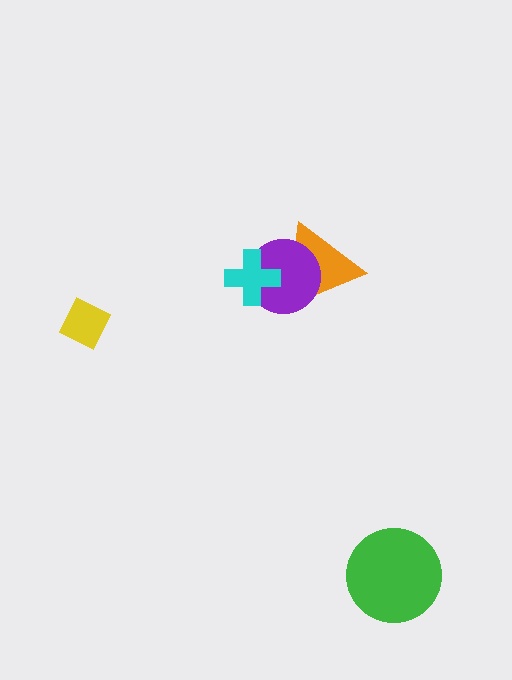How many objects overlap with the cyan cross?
2 objects overlap with the cyan cross.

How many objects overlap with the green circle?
0 objects overlap with the green circle.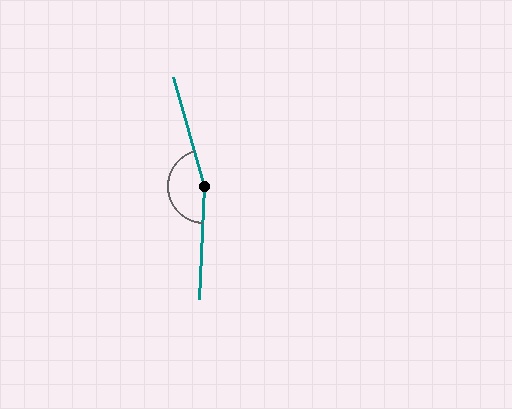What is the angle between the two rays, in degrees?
Approximately 161 degrees.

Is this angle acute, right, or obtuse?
It is obtuse.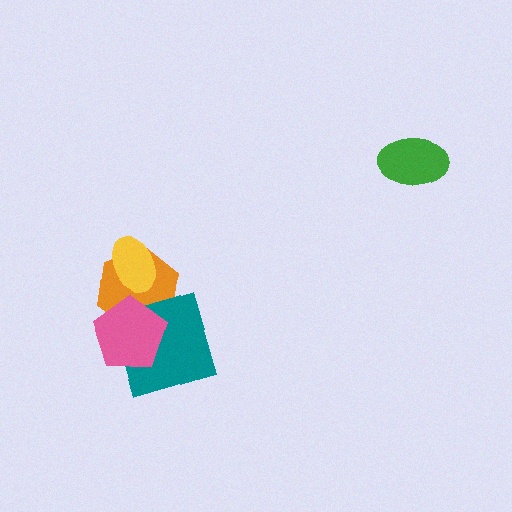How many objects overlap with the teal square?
2 objects overlap with the teal square.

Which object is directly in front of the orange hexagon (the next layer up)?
The teal square is directly in front of the orange hexagon.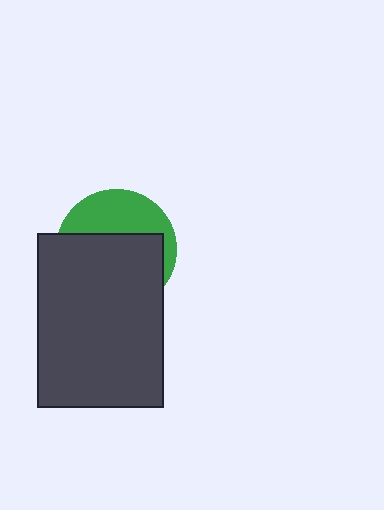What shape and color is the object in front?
The object in front is a dark gray rectangle.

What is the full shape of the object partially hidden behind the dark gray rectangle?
The partially hidden object is a green circle.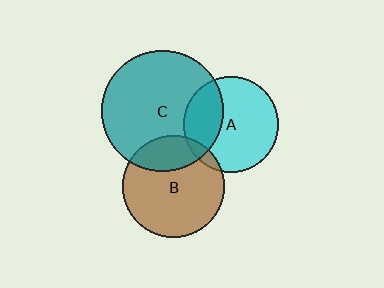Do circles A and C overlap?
Yes.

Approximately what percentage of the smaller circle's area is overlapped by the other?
Approximately 30%.